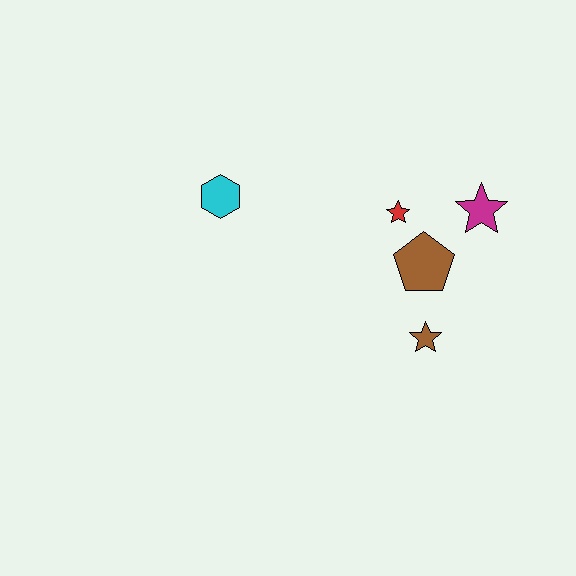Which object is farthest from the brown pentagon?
The cyan hexagon is farthest from the brown pentagon.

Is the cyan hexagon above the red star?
Yes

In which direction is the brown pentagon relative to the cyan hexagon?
The brown pentagon is to the right of the cyan hexagon.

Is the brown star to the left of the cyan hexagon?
No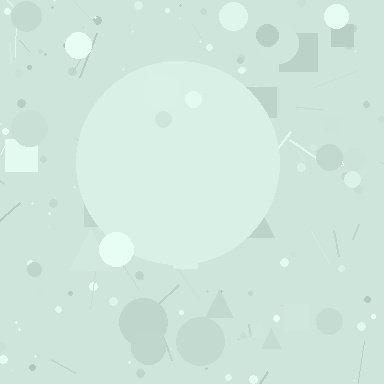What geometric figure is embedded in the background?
A circle is embedded in the background.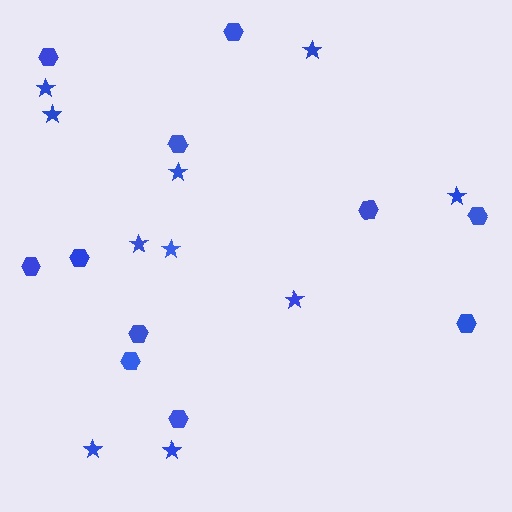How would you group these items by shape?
There are 2 groups: one group of stars (10) and one group of hexagons (11).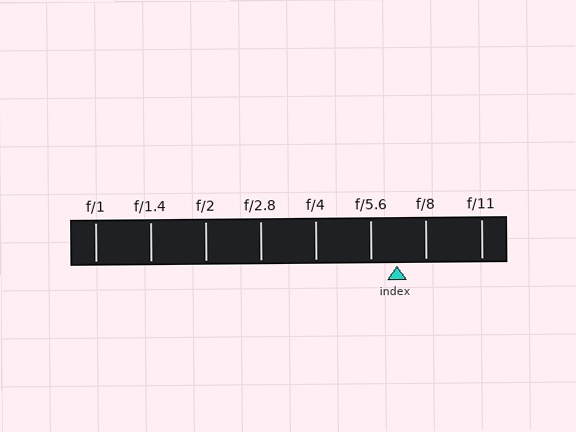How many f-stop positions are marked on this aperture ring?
There are 8 f-stop positions marked.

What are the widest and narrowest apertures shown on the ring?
The widest aperture shown is f/1 and the narrowest is f/11.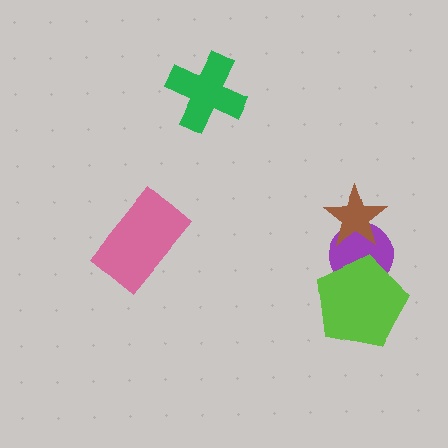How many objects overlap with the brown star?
1 object overlaps with the brown star.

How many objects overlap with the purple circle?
2 objects overlap with the purple circle.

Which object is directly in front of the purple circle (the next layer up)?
The brown star is directly in front of the purple circle.